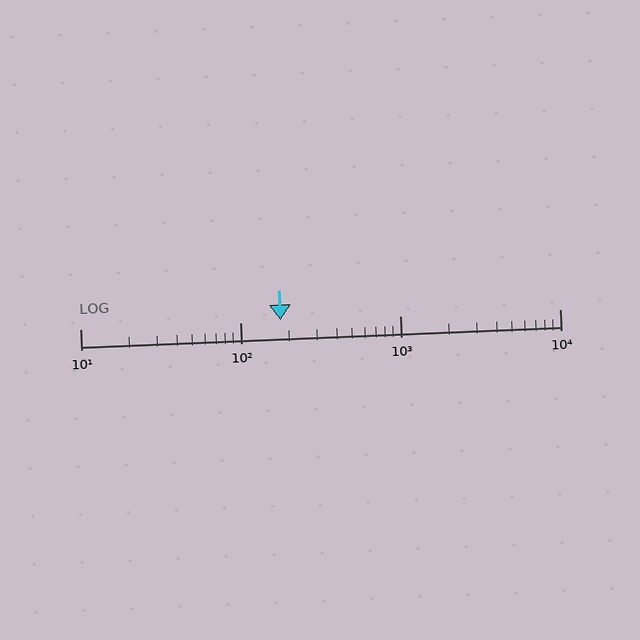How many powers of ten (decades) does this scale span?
The scale spans 3 decades, from 10 to 10000.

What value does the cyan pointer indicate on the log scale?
The pointer indicates approximately 180.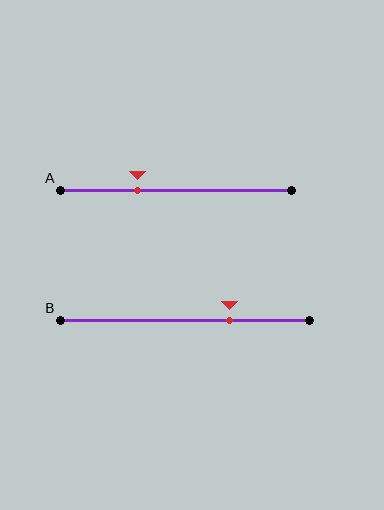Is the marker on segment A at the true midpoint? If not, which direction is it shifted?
No, the marker on segment A is shifted to the left by about 16% of the segment length.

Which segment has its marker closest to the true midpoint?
Segment A has its marker closest to the true midpoint.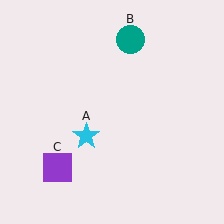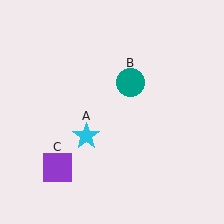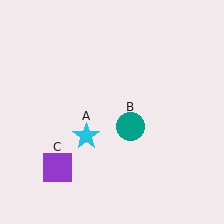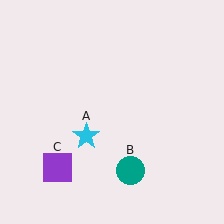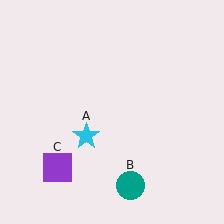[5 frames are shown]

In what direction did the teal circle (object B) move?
The teal circle (object B) moved down.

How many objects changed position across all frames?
1 object changed position: teal circle (object B).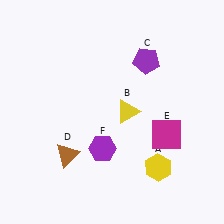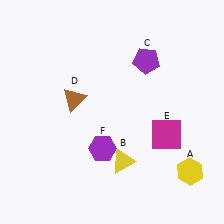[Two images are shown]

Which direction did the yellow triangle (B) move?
The yellow triangle (B) moved down.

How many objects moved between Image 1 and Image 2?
3 objects moved between the two images.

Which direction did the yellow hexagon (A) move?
The yellow hexagon (A) moved right.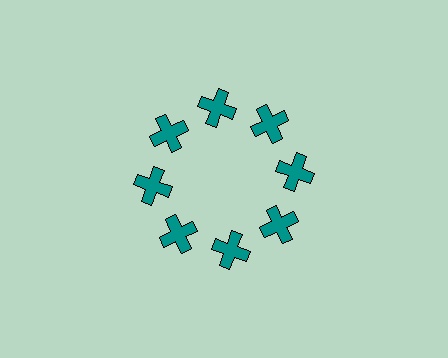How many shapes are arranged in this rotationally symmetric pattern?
There are 8 shapes, arranged in 8 groups of 1.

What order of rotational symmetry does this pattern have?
This pattern has 8-fold rotational symmetry.